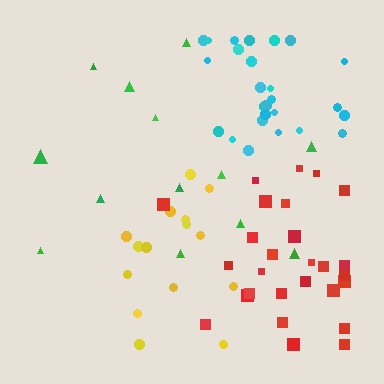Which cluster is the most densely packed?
Cyan.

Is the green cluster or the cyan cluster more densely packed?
Cyan.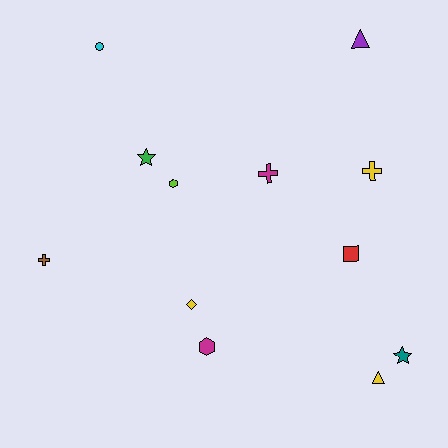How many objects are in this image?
There are 12 objects.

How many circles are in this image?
There is 1 circle.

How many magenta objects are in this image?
There are 2 magenta objects.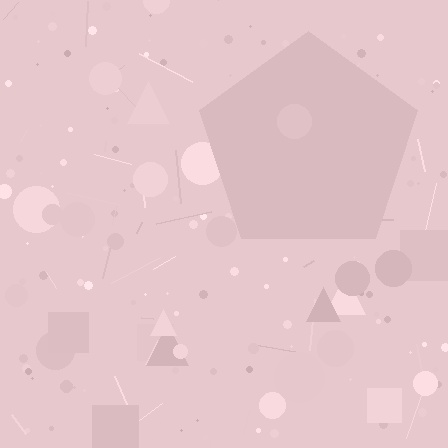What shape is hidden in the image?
A pentagon is hidden in the image.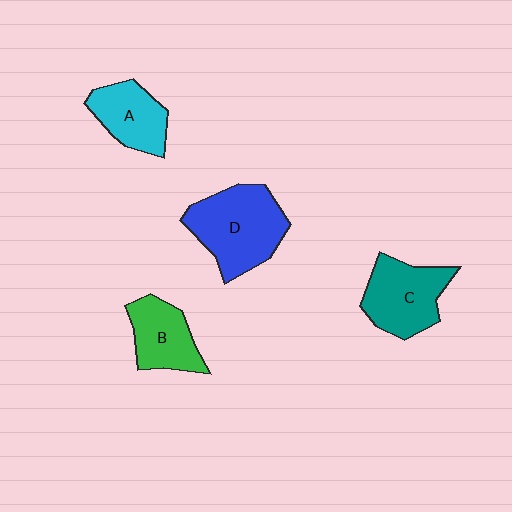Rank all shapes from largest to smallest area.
From largest to smallest: D (blue), C (teal), B (green), A (cyan).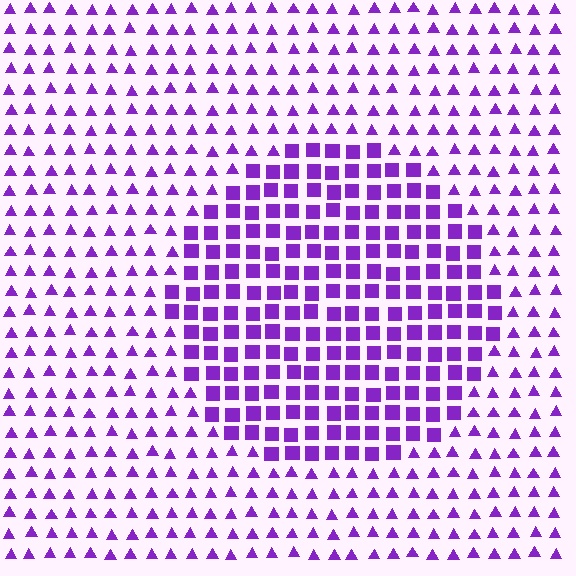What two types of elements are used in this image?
The image uses squares inside the circle region and triangles outside it.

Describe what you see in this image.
The image is filled with small purple elements arranged in a uniform grid. A circle-shaped region contains squares, while the surrounding area contains triangles. The boundary is defined purely by the change in element shape.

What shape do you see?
I see a circle.